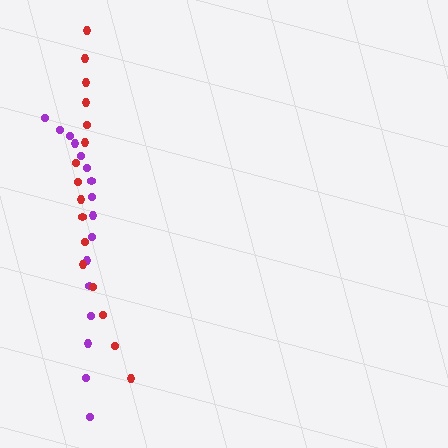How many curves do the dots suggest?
There are 2 distinct paths.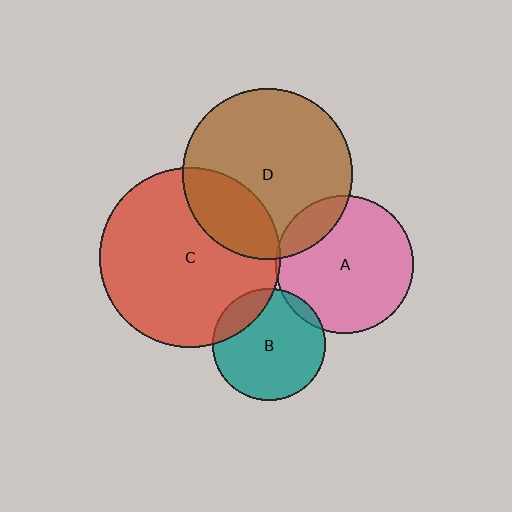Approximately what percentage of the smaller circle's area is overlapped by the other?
Approximately 5%.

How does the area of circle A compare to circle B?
Approximately 1.5 times.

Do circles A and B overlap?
Yes.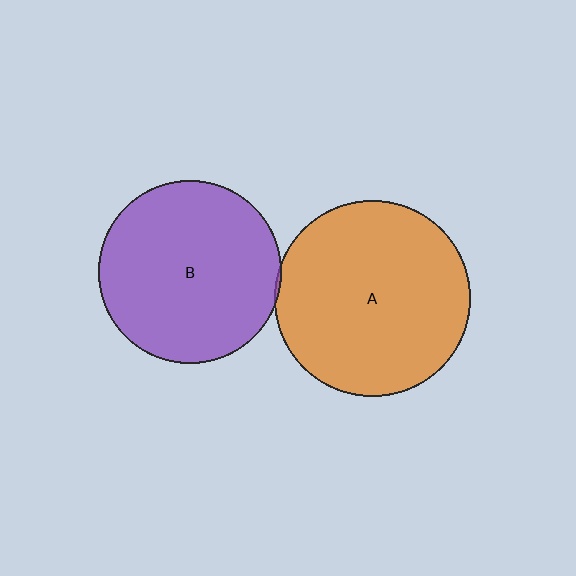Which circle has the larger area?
Circle A (orange).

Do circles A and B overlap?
Yes.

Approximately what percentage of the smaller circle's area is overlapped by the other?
Approximately 5%.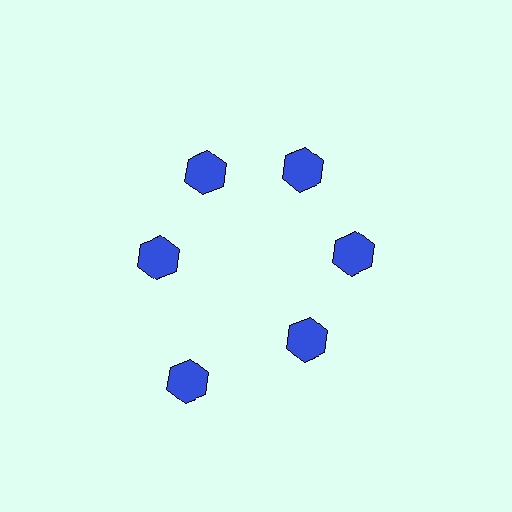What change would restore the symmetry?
The symmetry would be restored by moving it inward, back onto the ring so that all 6 hexagons sit at equal angles and equal distance from the center.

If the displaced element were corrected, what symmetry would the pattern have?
It would have 6-fold rotational symmetry — the pattern would map onto itself every 60 degrees.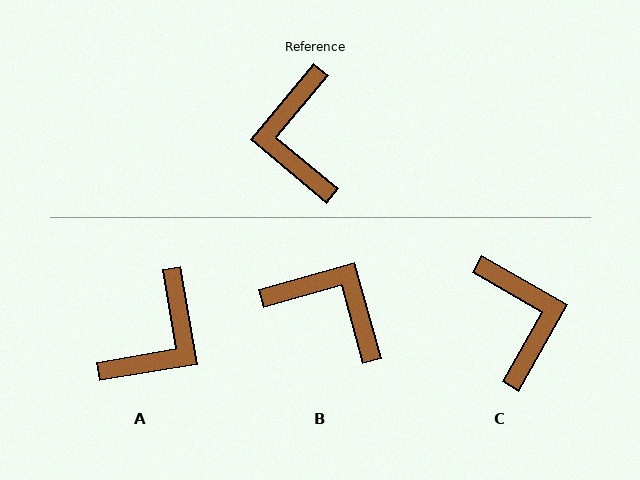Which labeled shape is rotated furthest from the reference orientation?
C, about 170 degrees away.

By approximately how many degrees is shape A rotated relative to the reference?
Approximately 139 degrees counter-clockwise.